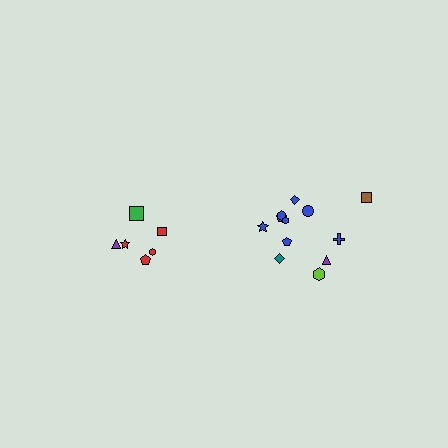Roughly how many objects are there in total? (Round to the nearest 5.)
Roughly 20 objects in total.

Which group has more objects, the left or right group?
The right group.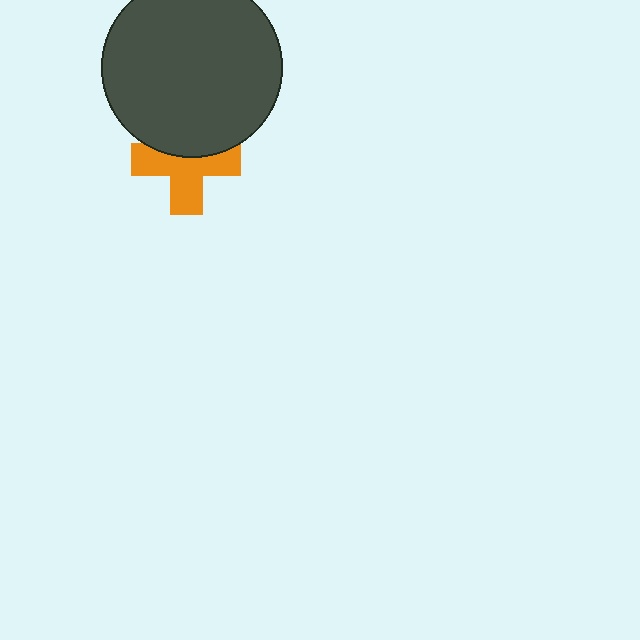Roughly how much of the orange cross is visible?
About half of it is visible (roughly 63%).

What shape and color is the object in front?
The object in front is a dark gray circle.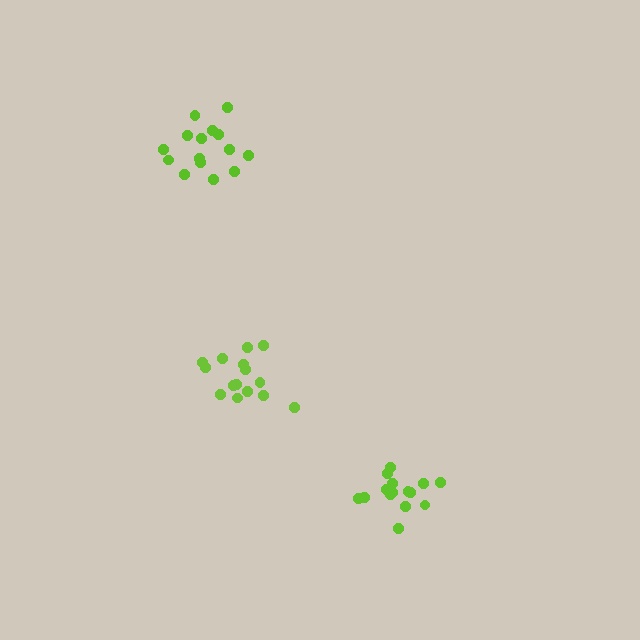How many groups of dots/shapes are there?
There are 3 groups.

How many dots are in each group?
Group 1: 15 dots, Group 2: 16 dots, Group 3: 15 dots (46 total).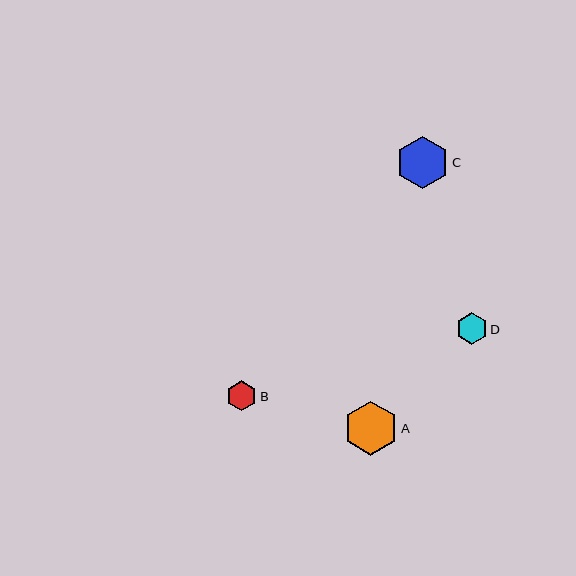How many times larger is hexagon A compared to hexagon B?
Hexagon A is approximately 1.8 times the size of hexagon B.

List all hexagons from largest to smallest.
From largest to smallest: A, C, D, B.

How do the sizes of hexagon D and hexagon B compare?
Hexagon D and hexagon B are approximately the same size.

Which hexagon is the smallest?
Hexagon B is the smallest with a size of approximately 30 pixels.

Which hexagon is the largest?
Hexagon A is the largest with a size of approximately 53 pixels.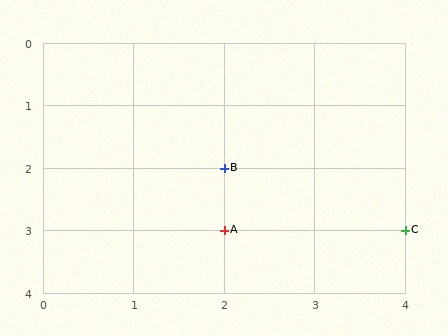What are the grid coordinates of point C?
Point C is at grid coordinates (4, 3).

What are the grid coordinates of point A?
Point A is at grid coordinates (2, 3).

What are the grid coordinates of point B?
Point B is at grid coordinates (2, 2).